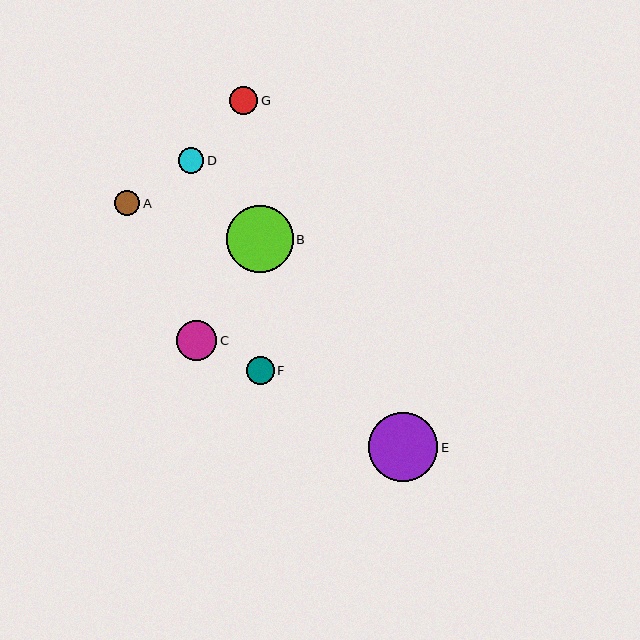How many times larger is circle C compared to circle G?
Circle C is approximately 1.4 times the size of circle G.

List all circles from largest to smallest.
From largest to smallest: E, B, C, G, F, D, A.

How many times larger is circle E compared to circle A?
Circle E is approximately 2.7 times the size of circle A.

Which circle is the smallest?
Circle A is the smallest with a size of approximately 26 pixels.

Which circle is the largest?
Circle E is the largest with a size of approximately 69 pixels.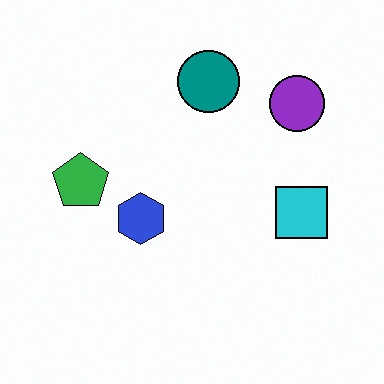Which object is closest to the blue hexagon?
The green pentagon is closest to the blue hexagon.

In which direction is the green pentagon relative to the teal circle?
The green pentagon is to the left of the teal circle.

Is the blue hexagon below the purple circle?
Yes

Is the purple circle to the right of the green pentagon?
Yes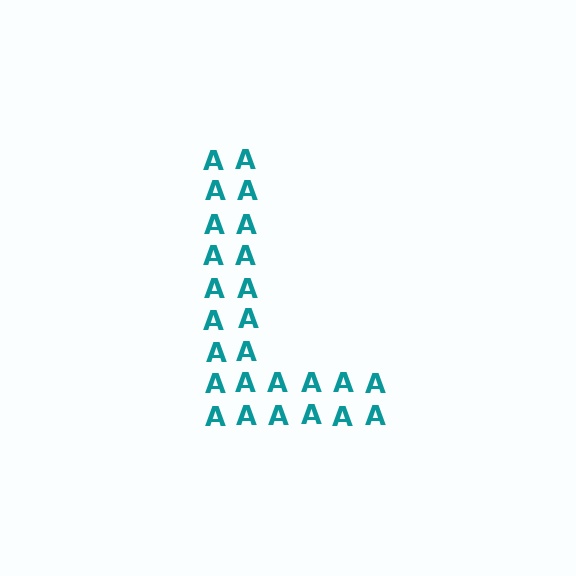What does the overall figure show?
The overall figure shows the letter L.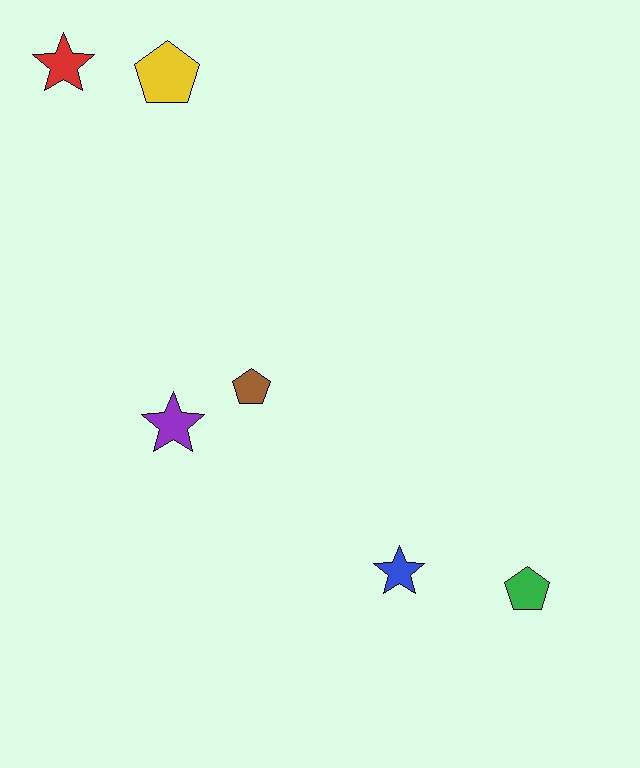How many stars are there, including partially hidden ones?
There are 3 stars.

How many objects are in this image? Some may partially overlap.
There are 6 objects.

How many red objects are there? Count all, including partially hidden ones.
There is 1 red object.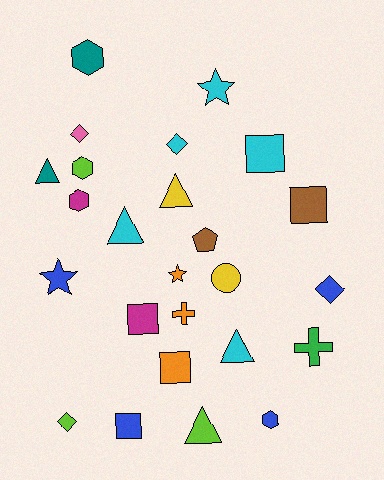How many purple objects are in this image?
There are no purple objects.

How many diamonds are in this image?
There are 4 diamonds.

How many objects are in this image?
There are 25 objects.